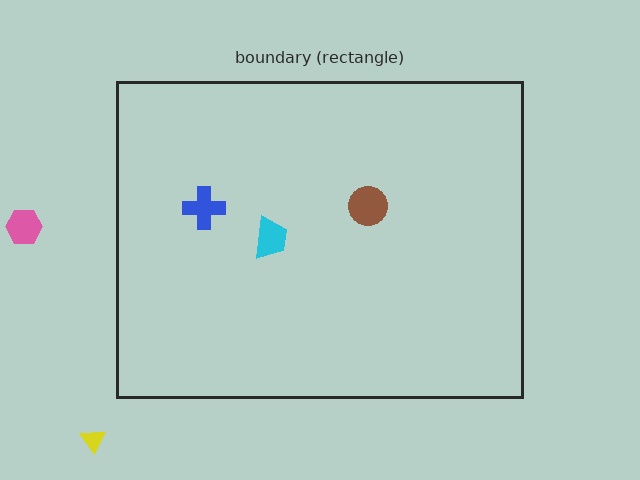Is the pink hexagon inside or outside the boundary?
Outside.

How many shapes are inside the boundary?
3 inside, 2 outside.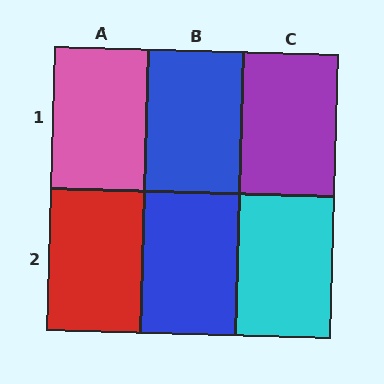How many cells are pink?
1 cell is pink.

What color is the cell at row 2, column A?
Red.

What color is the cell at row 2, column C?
Cyan.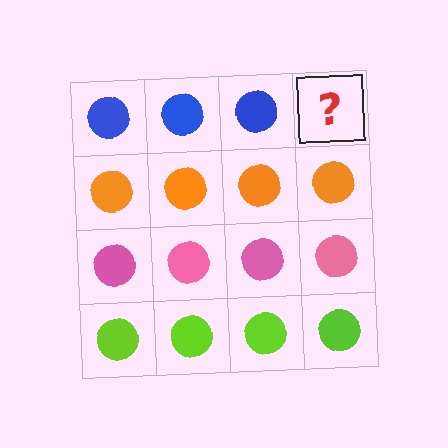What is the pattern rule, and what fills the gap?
The rule is that each row has a consistent color. The gap should be filled with a blue circle.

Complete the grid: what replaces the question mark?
The question mark should be replaced with a blue circle.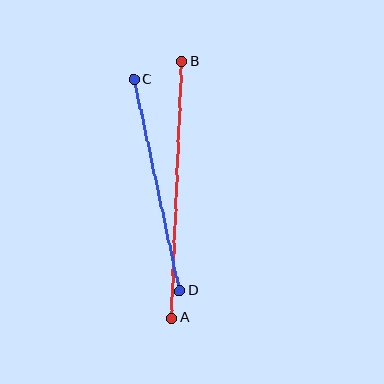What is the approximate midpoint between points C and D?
The midpoint is at approximately (157, 185) pixels.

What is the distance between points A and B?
The distance is approximately 256 pixels.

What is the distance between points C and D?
The distance is approximately 216 pixels.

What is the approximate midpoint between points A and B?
The midpoint is at approximately (177, 190) pixels.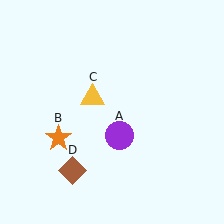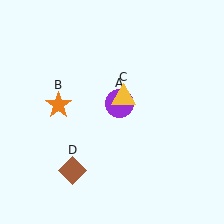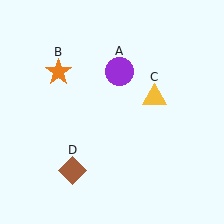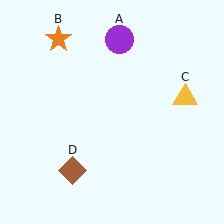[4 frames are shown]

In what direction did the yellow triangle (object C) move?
The yellow triangle (object C) moved right.